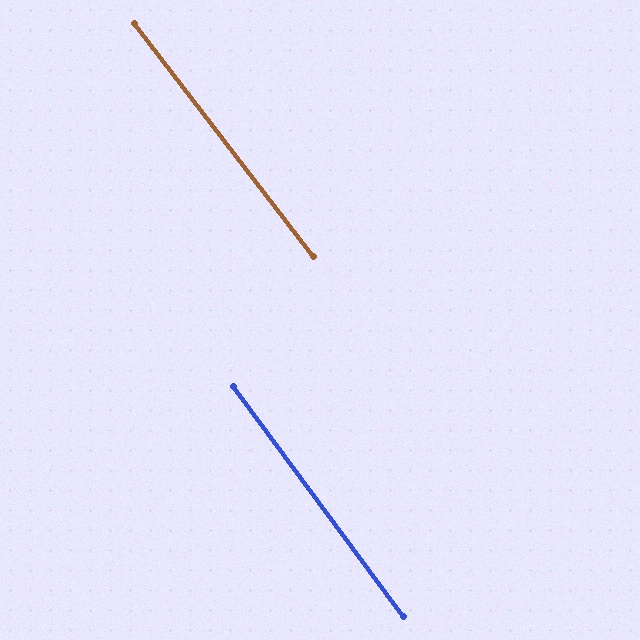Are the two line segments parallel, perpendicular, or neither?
Parallel — their directions differ by only 1.0°.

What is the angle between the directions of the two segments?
Approximately 1 degree.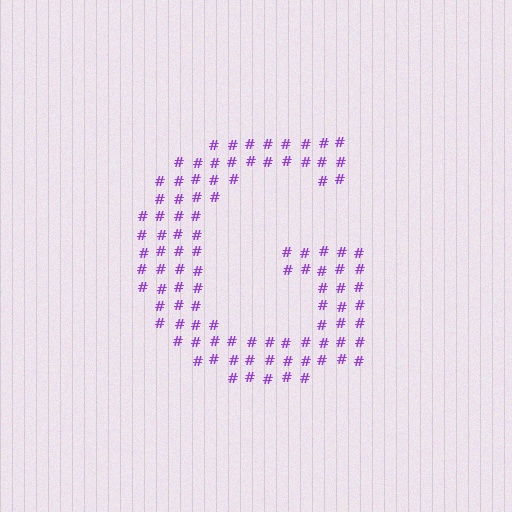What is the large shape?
The large shape is the letter G.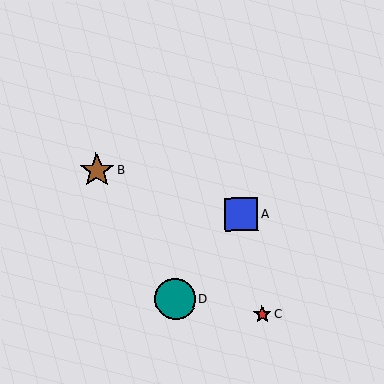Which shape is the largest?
The teal circle (labeled D) is the largest.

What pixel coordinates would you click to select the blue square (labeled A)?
Click at (241, 214) to select the blue square A.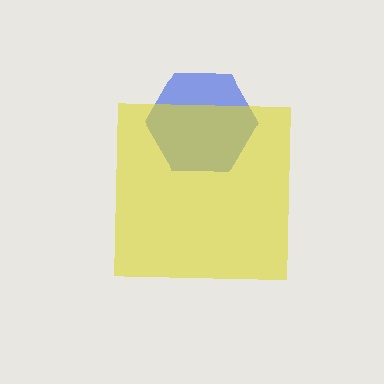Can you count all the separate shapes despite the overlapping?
Yes, there are 2 separate shapes.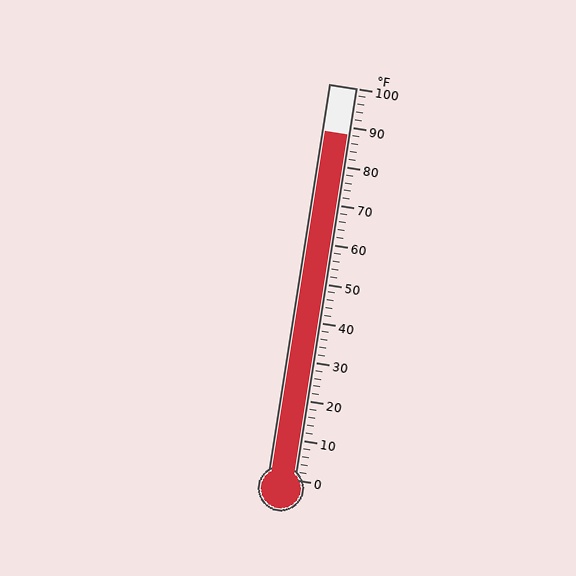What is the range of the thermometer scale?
The thermometer scale ranges from 0°F to 100°F.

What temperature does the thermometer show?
The thermometer shows approximately 88°F.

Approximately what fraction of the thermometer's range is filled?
The thermometer is filled to approximately 90% of its range.